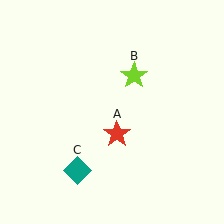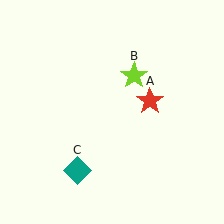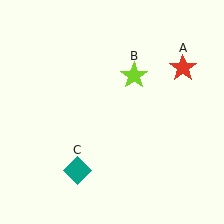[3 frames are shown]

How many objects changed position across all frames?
1 object changed position: red star (object A).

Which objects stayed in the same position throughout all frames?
Lime star (object B) and teal diamond (object C) remained stationary.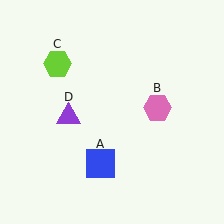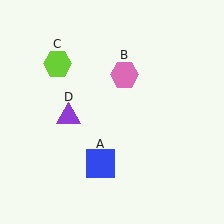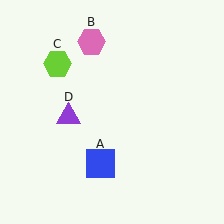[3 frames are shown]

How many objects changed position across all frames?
1 object changed position: pink hexagon (object B).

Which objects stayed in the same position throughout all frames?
Blue square (object A) and lime hexagon (object C) and purple triangle (object D) remained stationary.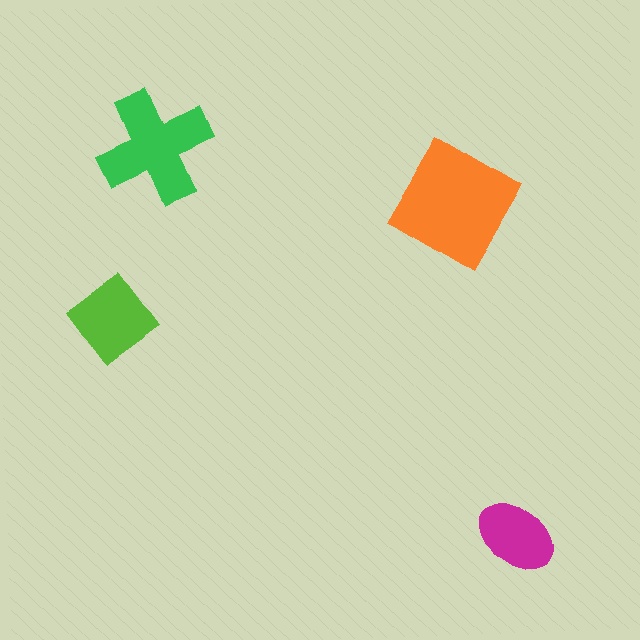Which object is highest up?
The green cross is topmost.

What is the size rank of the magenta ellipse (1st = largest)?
4th.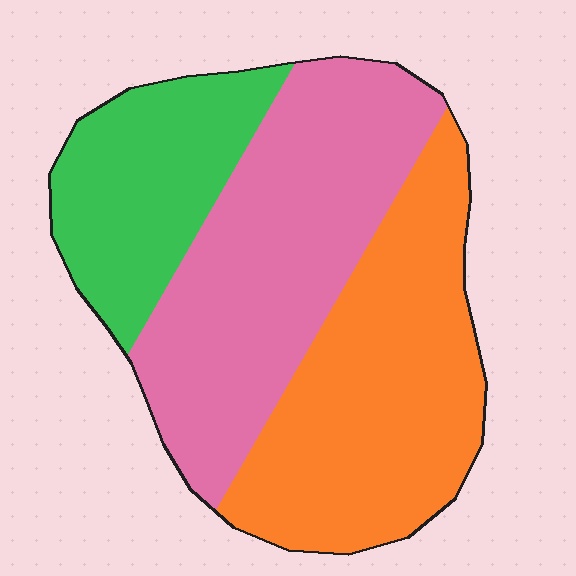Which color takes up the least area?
Green, at roughly 20%.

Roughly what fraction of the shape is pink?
Pink takes up between a quarter and a half of the shape.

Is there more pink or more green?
Pink.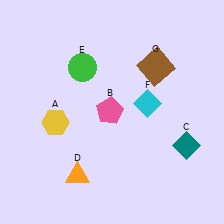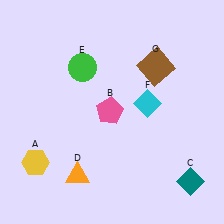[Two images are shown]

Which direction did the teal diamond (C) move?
The teal diamond (C) moved down.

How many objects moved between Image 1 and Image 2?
2 objects moved between the two images.